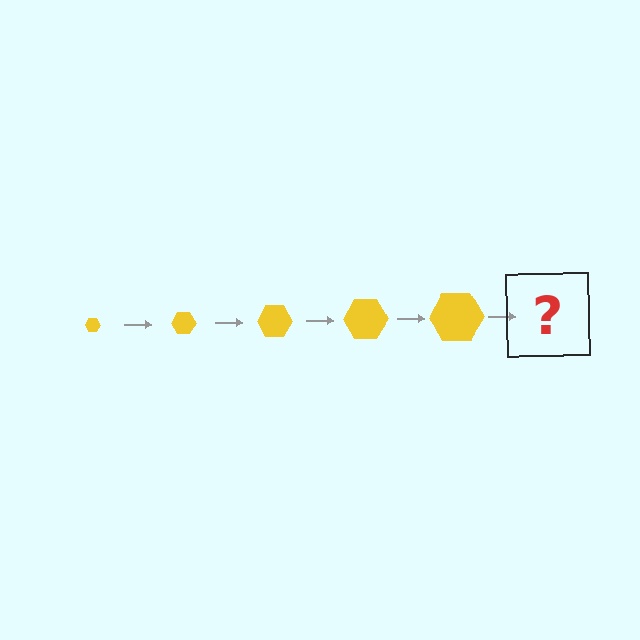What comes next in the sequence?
The next element should be a yellow hexagon, larger than the previous one.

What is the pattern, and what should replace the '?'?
The pattern is that the hexagon gets progressively larger each step. The '?' should be a yellow hexagon, larger than the previous one.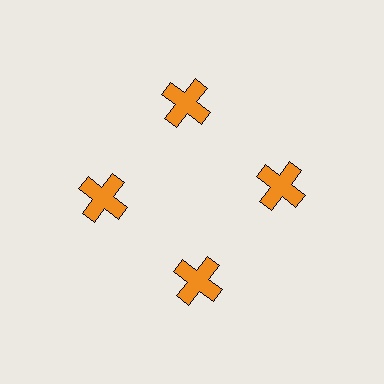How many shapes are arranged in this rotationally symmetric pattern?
There are 4 shapes, arranged in 4 groups of 1.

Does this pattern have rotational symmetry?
Yes, this pattern has 4-fold rotational symmetry. It looks the same after rotating 90 degrees around the center.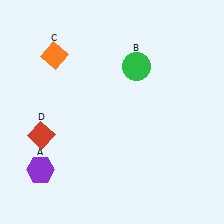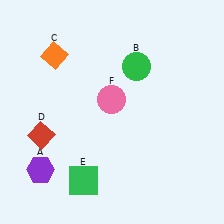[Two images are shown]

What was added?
A green square (E), a pink circle (F) were added in Image 2.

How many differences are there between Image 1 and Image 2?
There are 2 differences between the two images.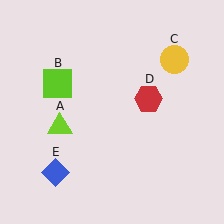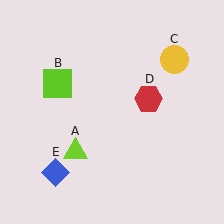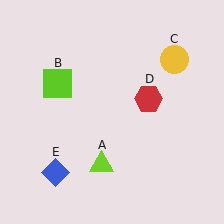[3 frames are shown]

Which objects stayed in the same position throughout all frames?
Lime square (object B) and yellow circle (object C) and red hexagon (object D) and blue diamond (object E) remained stationary.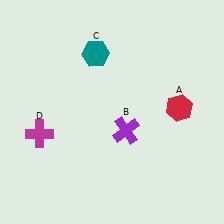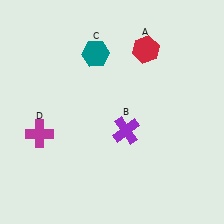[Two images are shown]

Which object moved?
The red hexagon (A) moved up.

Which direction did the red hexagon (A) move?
The red hexagon (A) moved up.